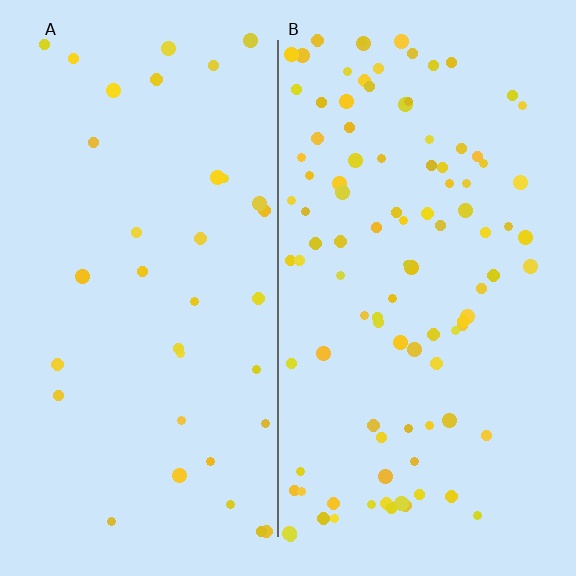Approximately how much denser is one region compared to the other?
Approximately 2.9× — region B over region A.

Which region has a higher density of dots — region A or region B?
B (the right).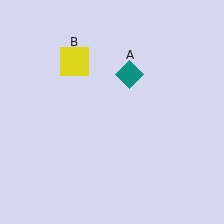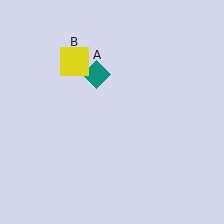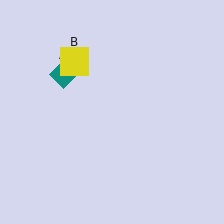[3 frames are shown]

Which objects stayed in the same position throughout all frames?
Yellow square (object B) remained stationary.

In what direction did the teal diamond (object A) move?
The teal diamond (object A) moved left.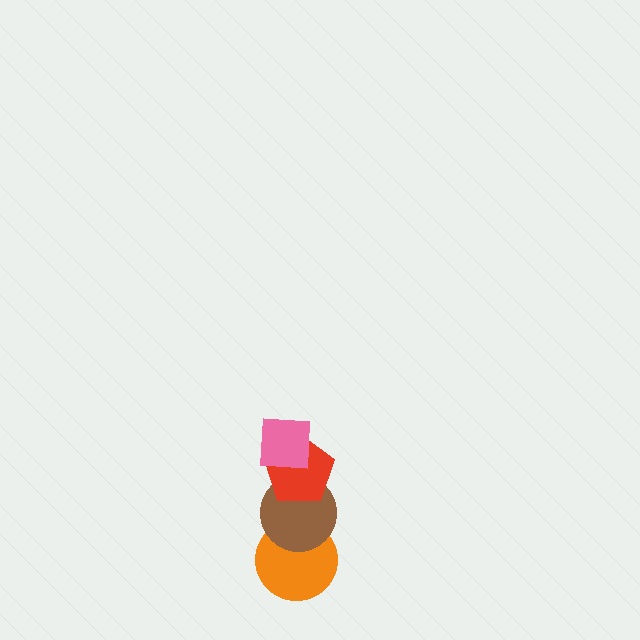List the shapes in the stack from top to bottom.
From top to bottom: the pink square, the red pentagon, the brown circle, the orange circle.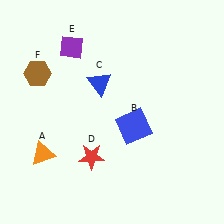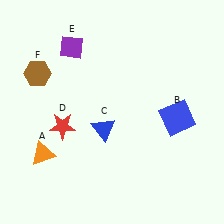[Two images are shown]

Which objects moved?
The objects that moved are: the blue square (B), the blue triangle (C), the red star (D).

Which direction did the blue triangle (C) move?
The blue triangle (C) moved down.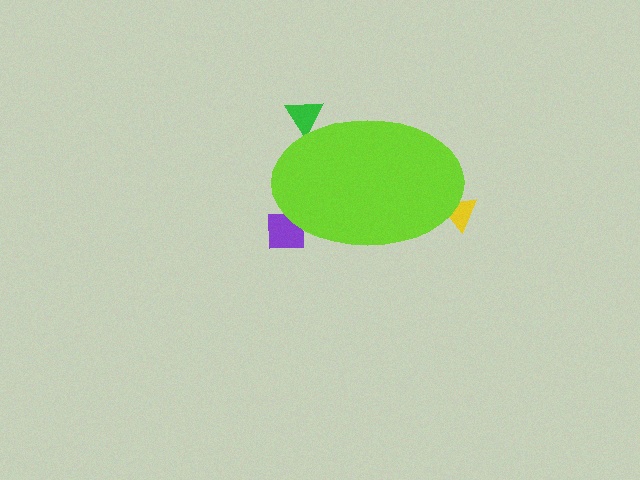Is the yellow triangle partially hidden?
Yes, the yellow triangle is partially hidden behind the lime ellipse.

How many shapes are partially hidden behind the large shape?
3 shapes are partially hidden.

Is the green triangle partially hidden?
Yes, the green triangle is partially hidden behind the lime ellipse.